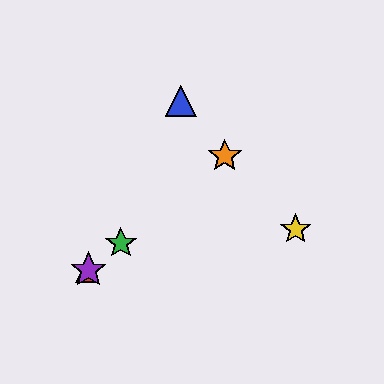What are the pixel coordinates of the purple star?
The purple star is at (89, 270).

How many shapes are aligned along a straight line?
4 shapes (the red triangle, the green star, the purple star, the orange star) are aligned along a straight line.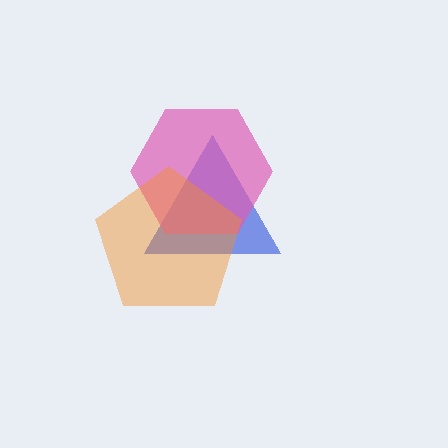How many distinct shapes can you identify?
There are 3 distinct shapes: a blue triangle, a pink hexagon, an orange pentagon.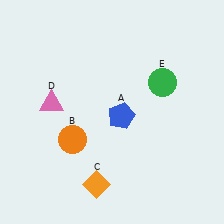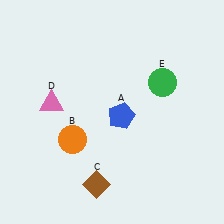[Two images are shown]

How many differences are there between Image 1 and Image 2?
There is 1 difference between the two images.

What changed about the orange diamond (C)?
In Image 1, C is orange. In Image 2, it changed to brown.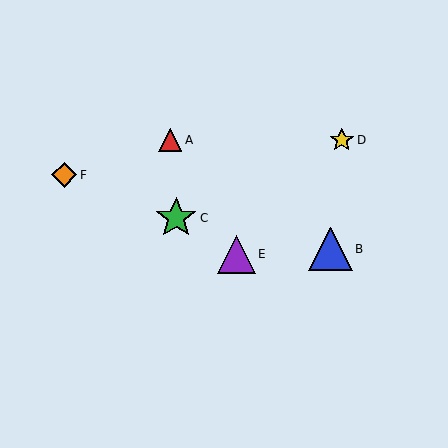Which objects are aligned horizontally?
Objects A, D are aligned horizontally.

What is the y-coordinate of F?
Object F is at y≈175.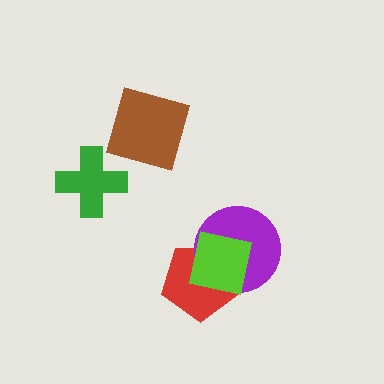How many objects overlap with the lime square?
2 objects overlap with the lime square.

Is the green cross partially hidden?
No, no other shape covers it.